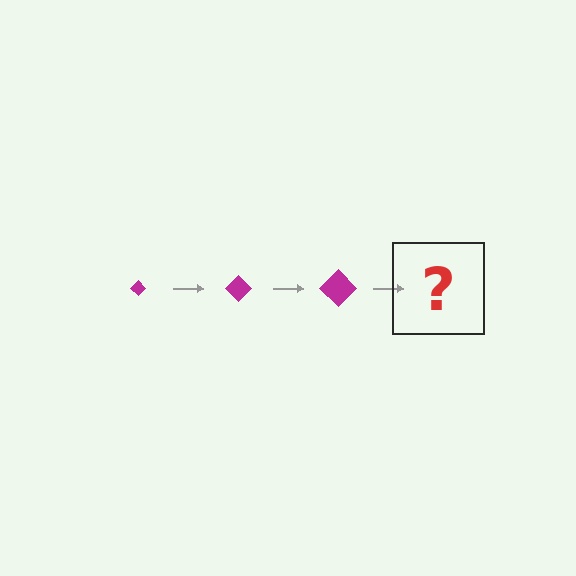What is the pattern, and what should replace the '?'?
The pattern is that the diamond gets progressively larger each step. The '?' should be a magenta diamond, larger than the previous one.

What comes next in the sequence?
The next element should be a magenta diamond, larger than the previous one.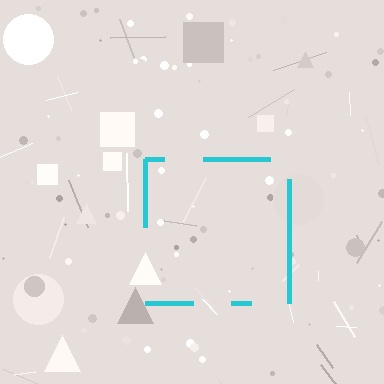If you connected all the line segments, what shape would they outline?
They would outline a square.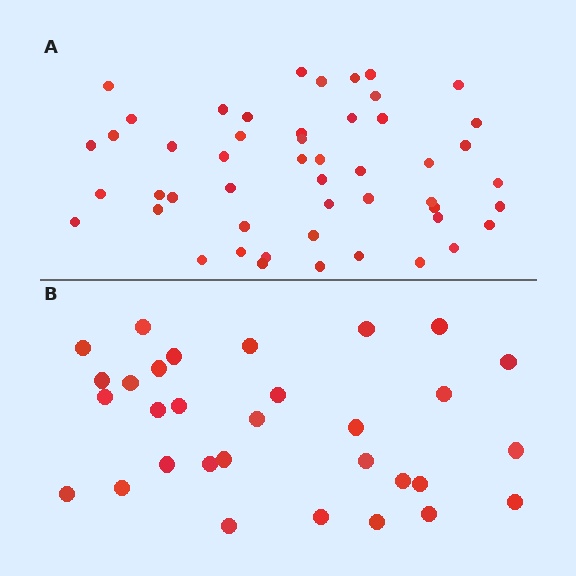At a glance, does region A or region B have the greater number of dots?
Region A (the top region) has more dots.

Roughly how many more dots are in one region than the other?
Region A has approximately 20 more dots than region B.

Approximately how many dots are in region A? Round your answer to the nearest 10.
About 50 dots.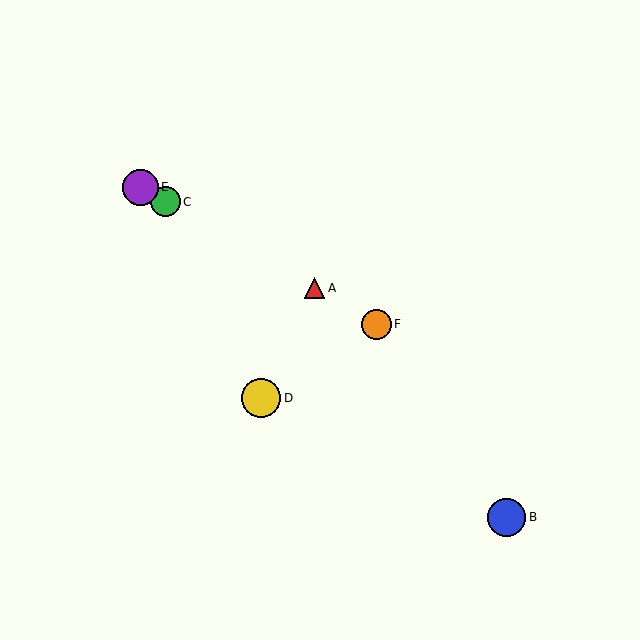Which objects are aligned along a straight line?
Objects A, C, E, F are aligned along a straight line.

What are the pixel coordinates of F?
Object F is at (376, 324).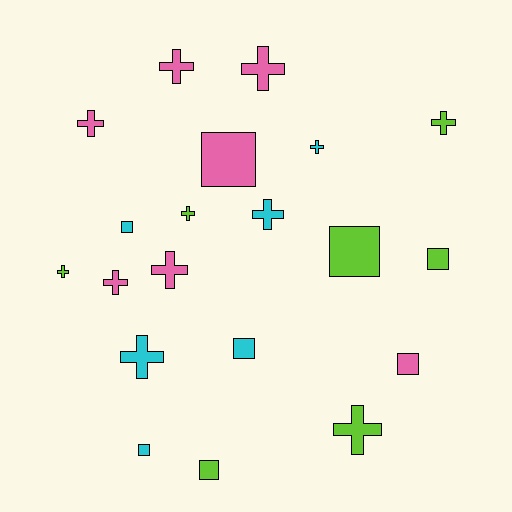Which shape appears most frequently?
Cross, with 12 objects.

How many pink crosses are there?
There are 5 pink crosses.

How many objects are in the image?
There are 20 objects.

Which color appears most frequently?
Pink, with 7 objects.